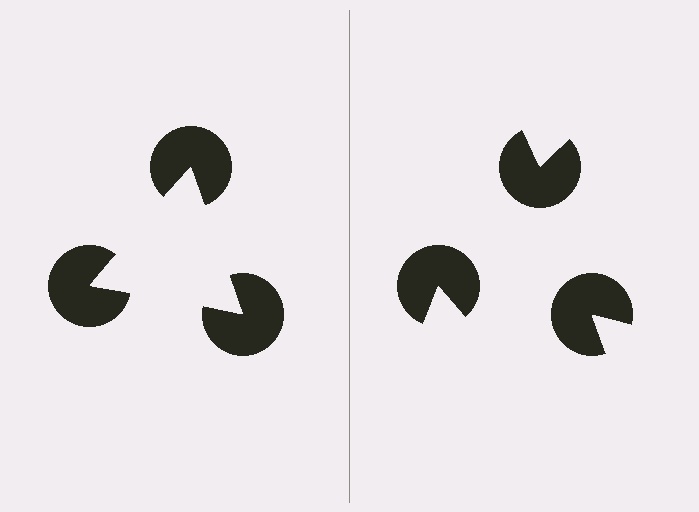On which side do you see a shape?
An illusory triangle appears on the left side. On the right side the wedge cuts are rotated, so no coherent shape forms.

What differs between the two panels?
The pac-man discs are positioned identically on both sides; only the wedge orientations differ. On the left they align to a triangle; on the right they are misaligned.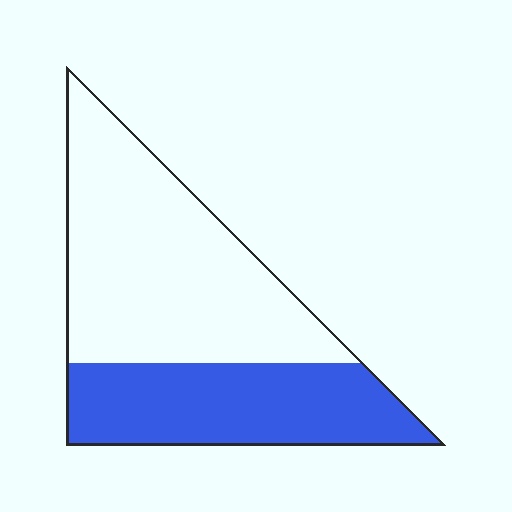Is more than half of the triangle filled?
No.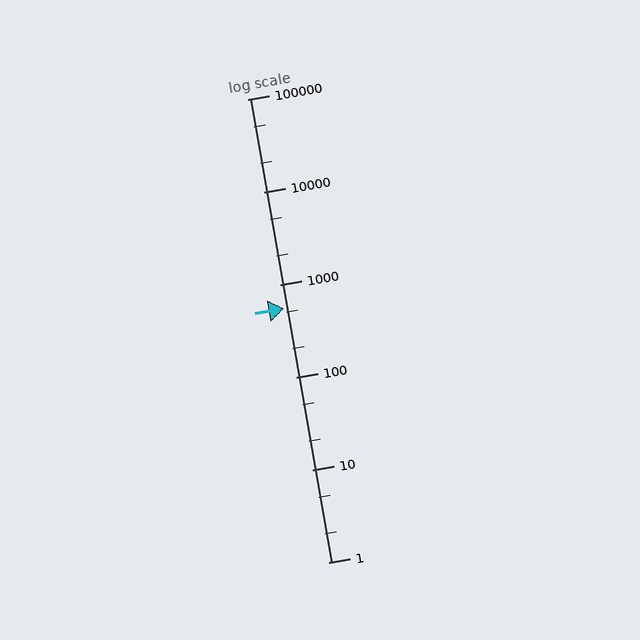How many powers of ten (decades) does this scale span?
The scale spans 5 decades, from 1 to 100000.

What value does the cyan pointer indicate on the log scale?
The pointer indicates approximately 550.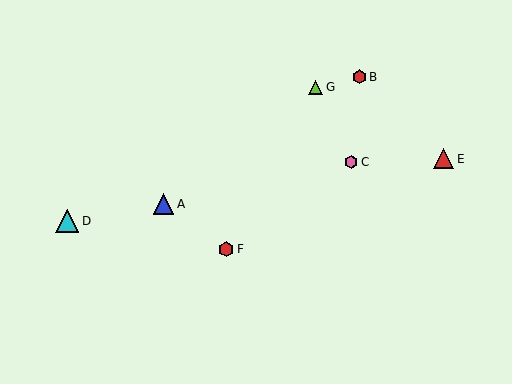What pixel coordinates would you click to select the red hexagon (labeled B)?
Click at (360, 77) to select the red hexagon B.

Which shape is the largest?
The cyan triangle (labeled D) is the largest.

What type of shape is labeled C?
Shape C is a pink hexagon.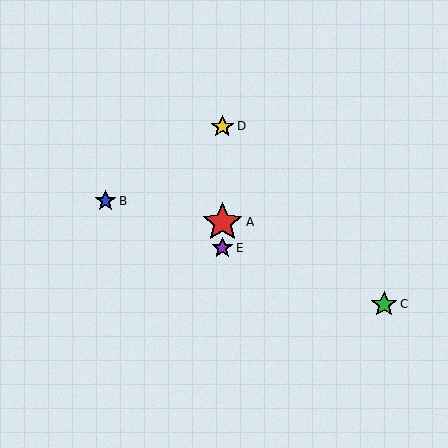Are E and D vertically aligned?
Yes, both are at x≈222.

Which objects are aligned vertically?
Objects A, D, E are aligned vertically.